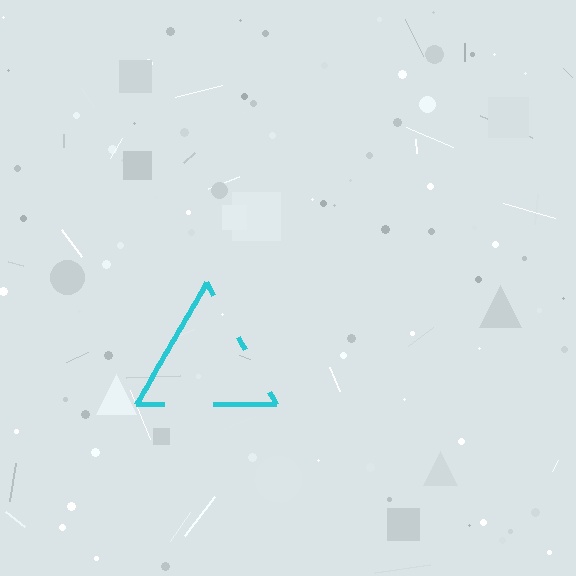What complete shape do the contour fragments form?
The contour fragments form a triangle.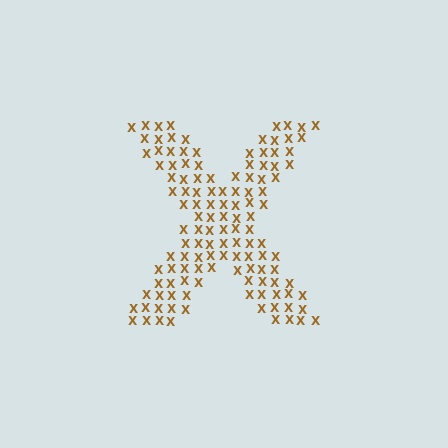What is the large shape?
The large shape is the letter X.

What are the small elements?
The small elements are letter X's.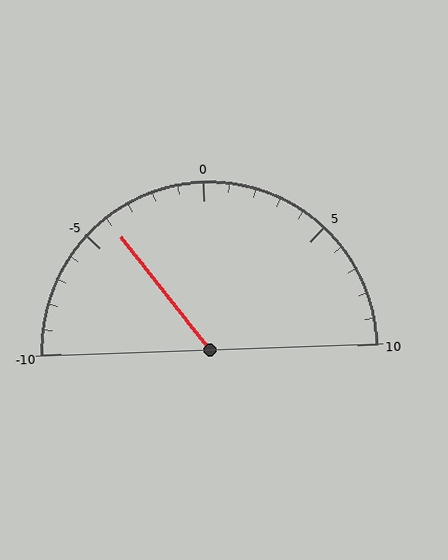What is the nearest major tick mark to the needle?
The nearest major tick mark is -5.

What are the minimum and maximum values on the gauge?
The gauge ranges from -10 to 10.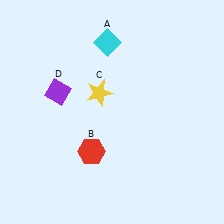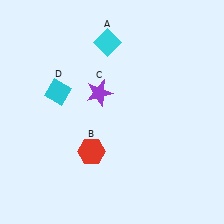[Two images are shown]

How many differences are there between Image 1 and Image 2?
There are 2 differences between the two images.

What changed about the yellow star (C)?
In Image 1, C is yellow. In Image 2, it changed to purple.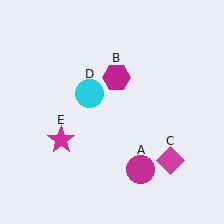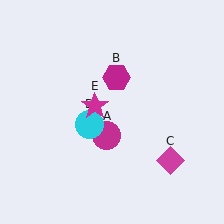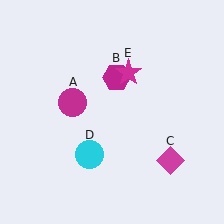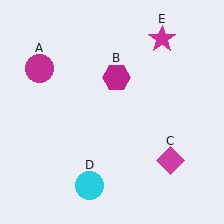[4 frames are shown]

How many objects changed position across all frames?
3 objects changed position: magenta circle (object A), cyan circle (object D), magenta star (object E).